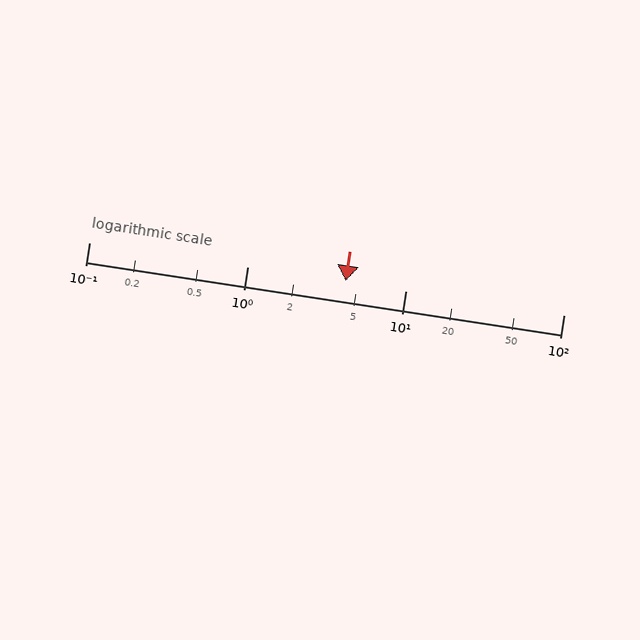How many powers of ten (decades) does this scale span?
The scale spans 3 decades, from 0.1 to 100.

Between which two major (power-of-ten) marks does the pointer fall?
The pointer is between 1 and 10.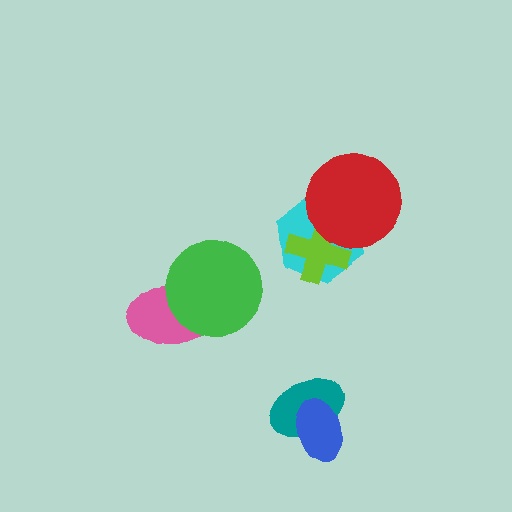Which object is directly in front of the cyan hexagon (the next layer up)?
The lime cross is directly in front of the cyan hexagon.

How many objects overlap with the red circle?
2 objects overlap with the red circle.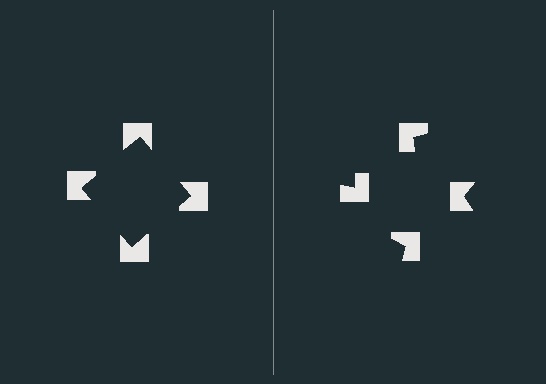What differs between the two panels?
The notched squares are positioned identically on both sides; only the wedge orientations differ. On the left they align to a square; on the right they are misaligned.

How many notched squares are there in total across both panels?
8 — 4 on each side.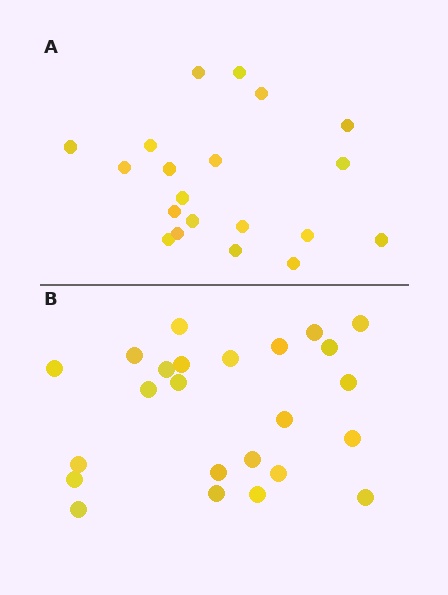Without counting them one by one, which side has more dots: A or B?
Region B (the bottom region) has more dots.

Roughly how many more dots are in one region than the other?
Region B has about 4 more dots than region A.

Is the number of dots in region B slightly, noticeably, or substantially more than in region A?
Region B has only slightly more — the two regions are fairly close. The ratio is roughly 1.2 to 1.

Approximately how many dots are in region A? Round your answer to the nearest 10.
About 20 dots.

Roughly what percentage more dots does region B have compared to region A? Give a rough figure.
About 20% more.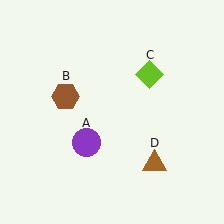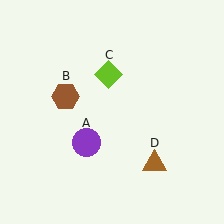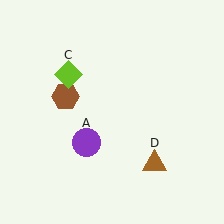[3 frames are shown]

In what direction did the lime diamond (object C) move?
The lime diamond (object C) moved left.